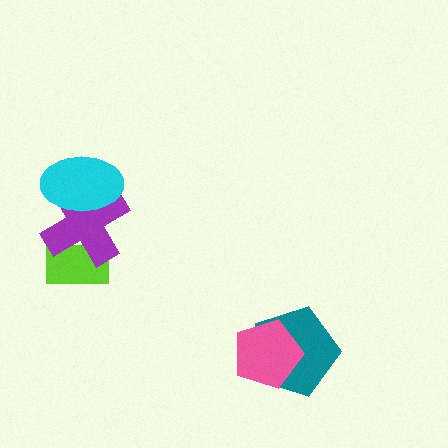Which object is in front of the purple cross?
The cyan ellipse is in front of the purple cross.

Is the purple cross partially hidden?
Yes, it is partially covered by another shape.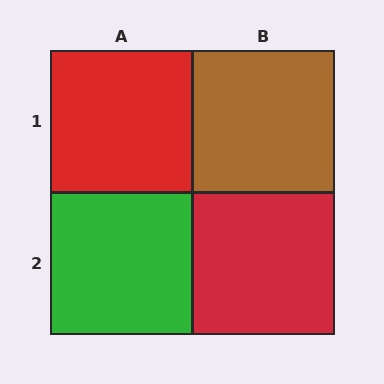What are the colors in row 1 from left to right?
Red, brown.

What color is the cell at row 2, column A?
Green.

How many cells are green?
1 cell is green.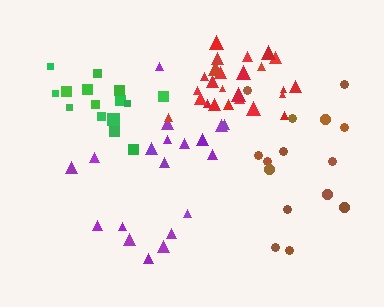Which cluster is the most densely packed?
Red.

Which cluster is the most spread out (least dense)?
Purple.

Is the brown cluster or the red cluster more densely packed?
Red.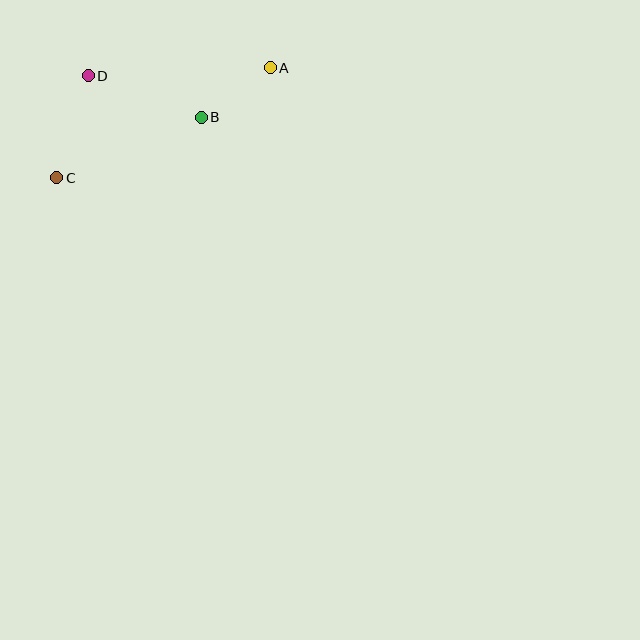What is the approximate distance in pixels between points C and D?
The distance between C and D is approximately 107 pixels.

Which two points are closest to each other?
Points A and B are closest to each other.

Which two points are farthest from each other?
Points A and C are farthest from each other.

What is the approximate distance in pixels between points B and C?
The distance between B and C is approximately 157 pixels.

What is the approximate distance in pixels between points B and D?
The distance between B and D is approximately 120 pixels.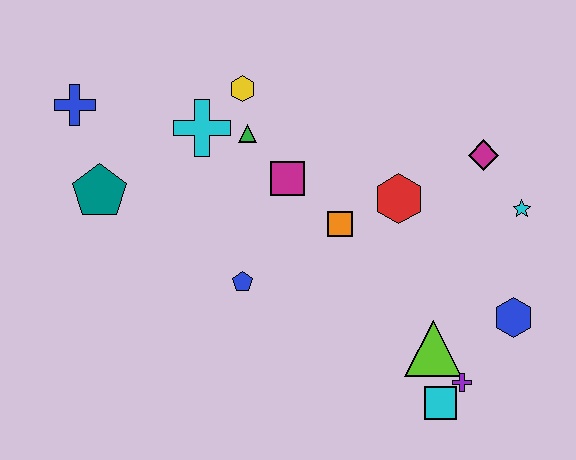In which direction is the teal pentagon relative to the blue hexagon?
The teal pentagon is to the left of the blue hexagon.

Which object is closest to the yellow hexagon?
The green triangle is closest to the yellow hexagon.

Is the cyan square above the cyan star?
No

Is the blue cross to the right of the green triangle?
No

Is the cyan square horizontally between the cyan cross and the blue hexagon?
Yes